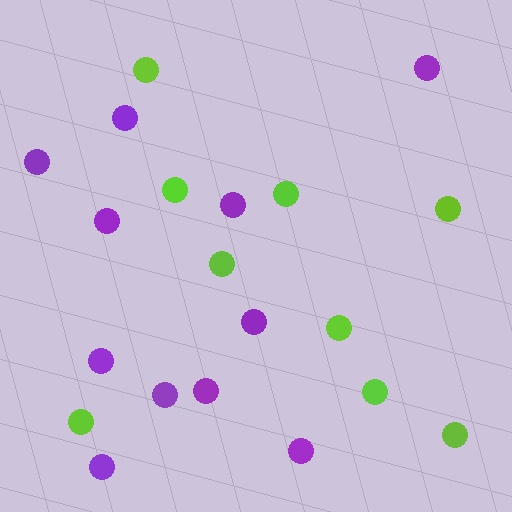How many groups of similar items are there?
There are 2 groups: one group of lime circles (9) and one group of purple circles (11).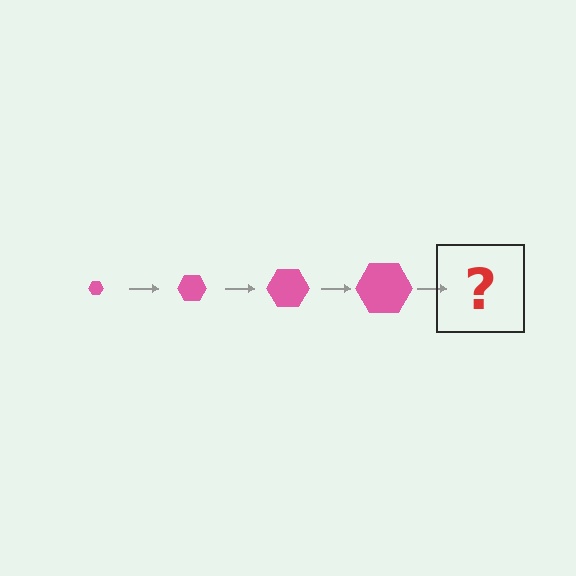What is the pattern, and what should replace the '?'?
The pattern is that the hexagon gets progressively larger each step. The '?' should be a pink hexagon, larger than the previous one.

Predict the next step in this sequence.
The next step is a pink hexagon, larger than the previous one.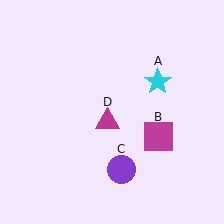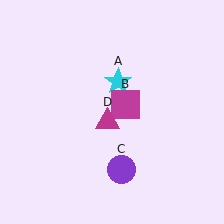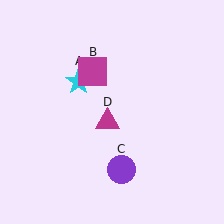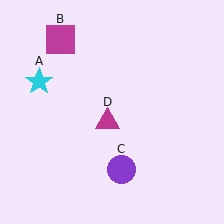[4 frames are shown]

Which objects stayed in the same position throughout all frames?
Purple circle (object C) and magenta triangle (object D) remained stationary.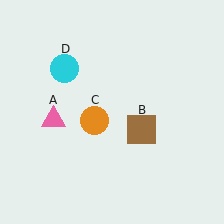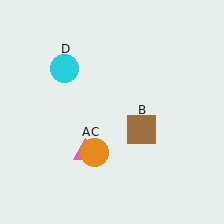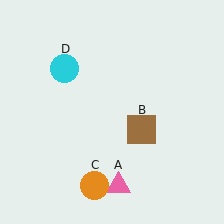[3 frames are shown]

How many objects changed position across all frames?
2 objects changed position: pink triangle (object A), orange circle (object C).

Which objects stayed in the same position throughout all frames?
Brown square (object B) and cyan circle (object D) remained stationary.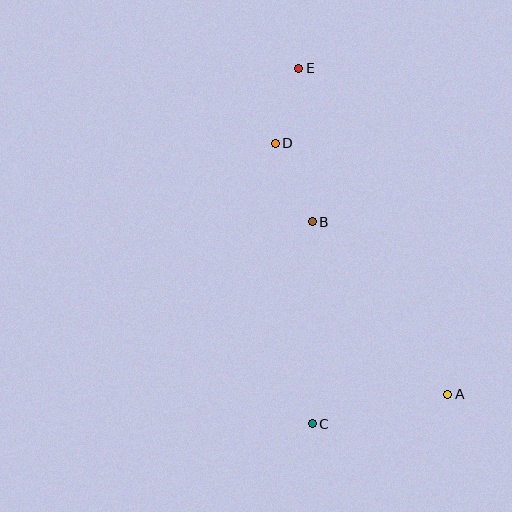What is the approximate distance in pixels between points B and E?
The distance between B and E is approximately 154 pixels.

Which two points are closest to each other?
Points D and E are closest to each other.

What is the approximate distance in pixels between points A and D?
The distance between A and D is approximately 305 pixels.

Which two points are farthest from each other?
Points A and E are farthest from each other.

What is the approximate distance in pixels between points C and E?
The distance between C and E is approximately 356 pixels.